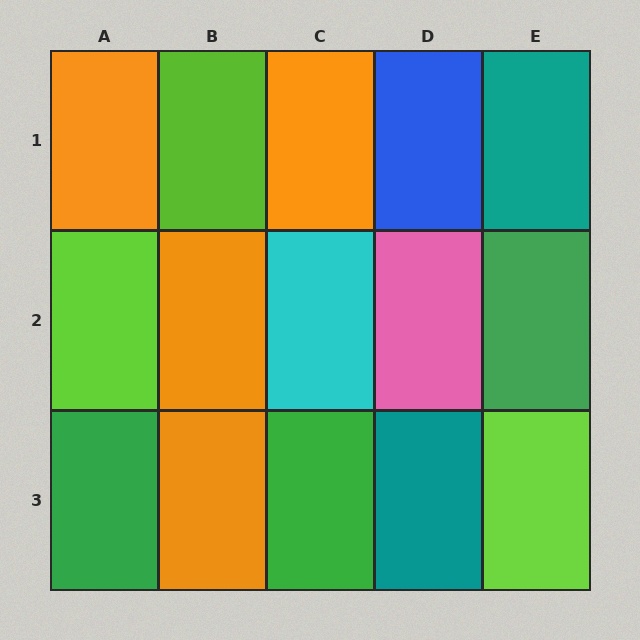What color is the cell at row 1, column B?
Lime.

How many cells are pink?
1 cell is pink.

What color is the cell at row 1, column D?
Blue.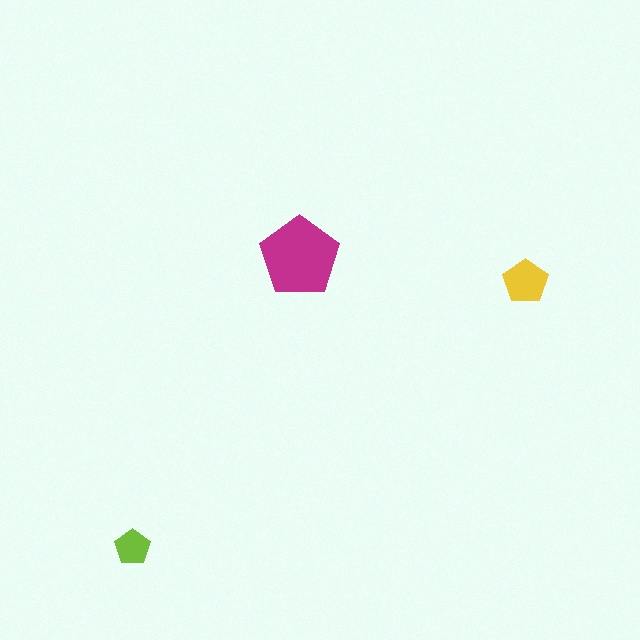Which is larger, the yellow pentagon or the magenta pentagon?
The magenta one.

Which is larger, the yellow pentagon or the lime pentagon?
The yellow one.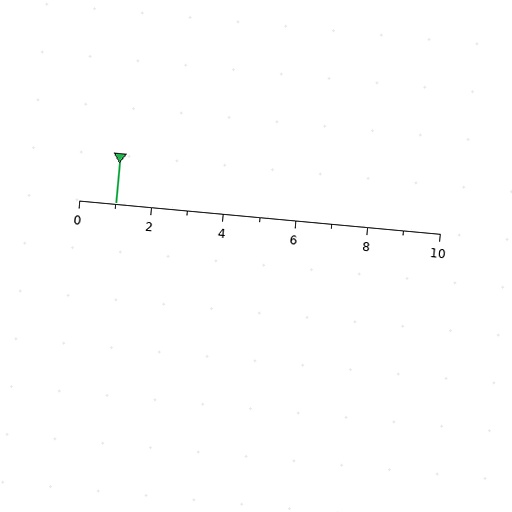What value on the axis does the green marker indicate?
The marker indicates approximately 1.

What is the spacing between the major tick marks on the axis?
The major ticks are spaced 2 apart.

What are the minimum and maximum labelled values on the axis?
The axis runs from 0 to 10.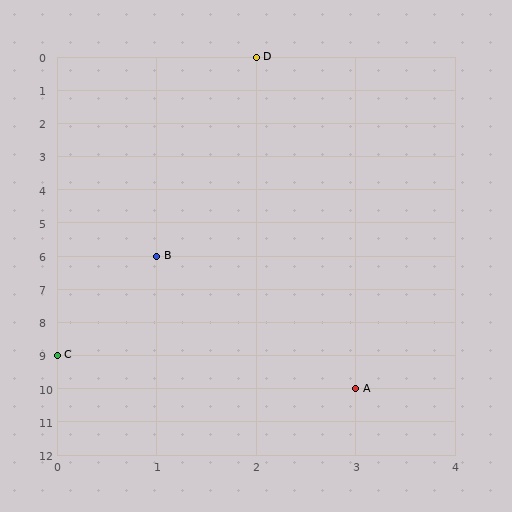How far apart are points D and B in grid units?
Points D and B are 1 column and 6 rows apart (about 6.1 grid units diagonally).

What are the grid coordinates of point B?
Point B is at grid coordinates (1, 6).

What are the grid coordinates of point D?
Point D is at grid coordinates (2, 0).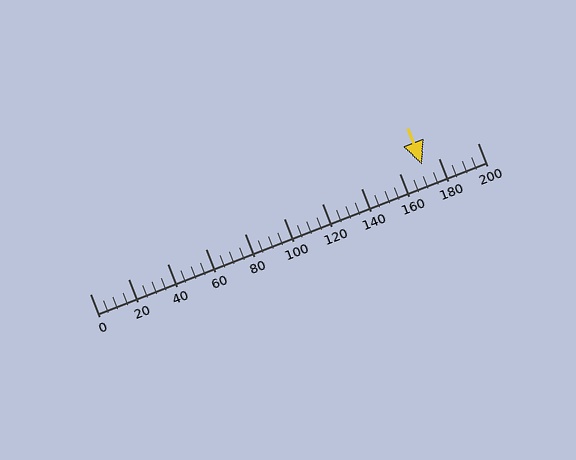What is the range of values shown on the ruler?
The ruler shows values from 0 to 200.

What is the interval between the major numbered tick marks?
The major tick marks are spaced 20 units apart.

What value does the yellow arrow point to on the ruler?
The yellow arrow points to approximately 172.